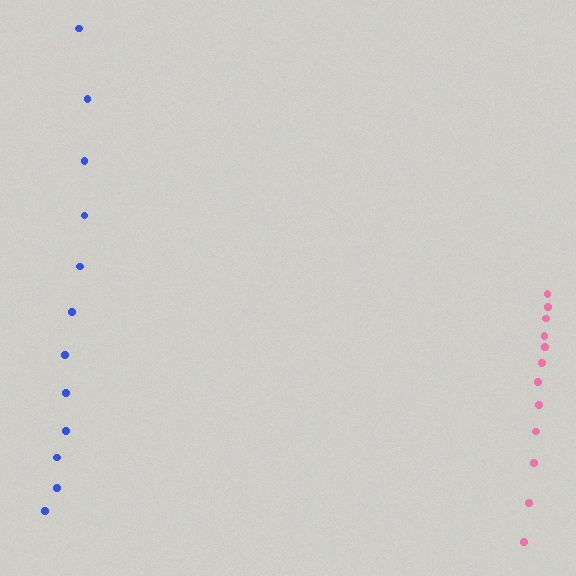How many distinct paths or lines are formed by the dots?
There are 2 distinct paths.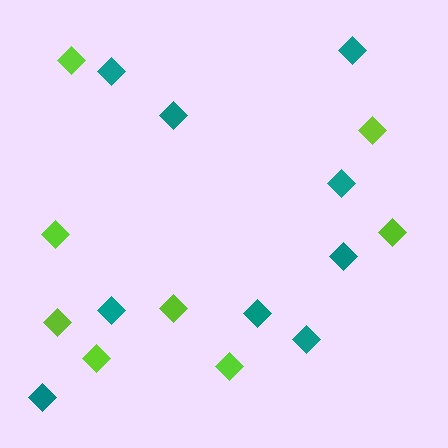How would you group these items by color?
There are 2 groups: one group of lime diamonds (8) and one group of teal diamonds (9).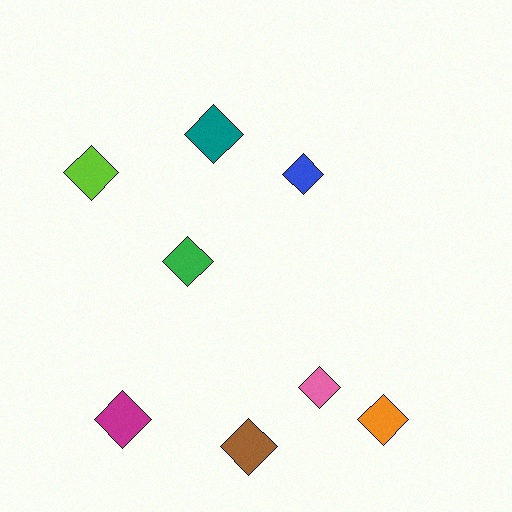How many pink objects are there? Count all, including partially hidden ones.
There is 1 pink object.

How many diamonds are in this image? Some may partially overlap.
There are 8 diamonds.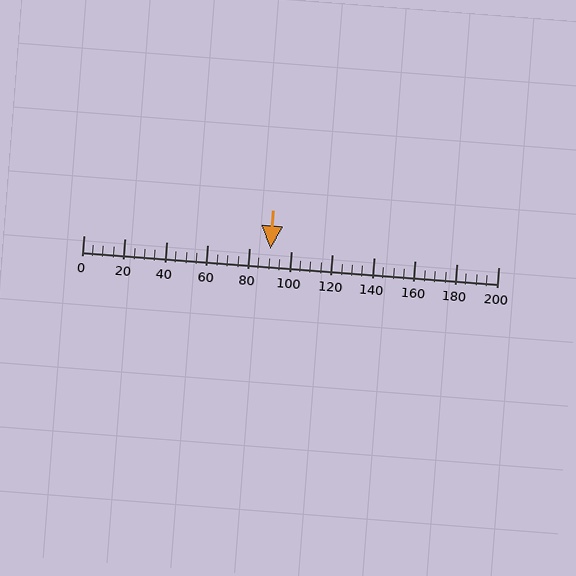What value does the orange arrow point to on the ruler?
The orange arrow points to approximately 90.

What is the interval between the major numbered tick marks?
The major tick marks are spaced 20 units apart.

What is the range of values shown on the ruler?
The ruler shows values from 0 to 200.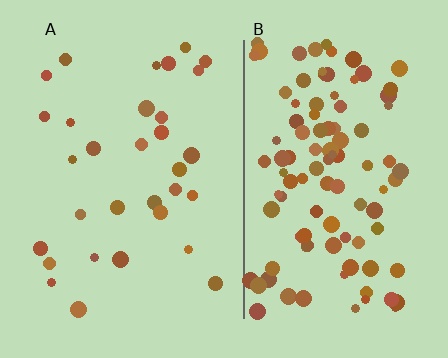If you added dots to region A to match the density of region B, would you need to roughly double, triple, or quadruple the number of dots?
Approximately triple.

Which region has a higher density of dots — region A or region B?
B (the right).